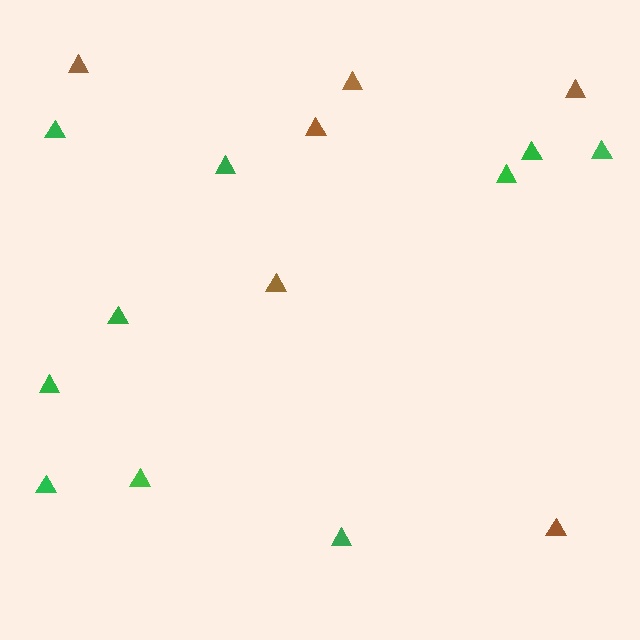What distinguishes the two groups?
There are 2 groups: one group of brown triangles (6) and one group of green triangles (10).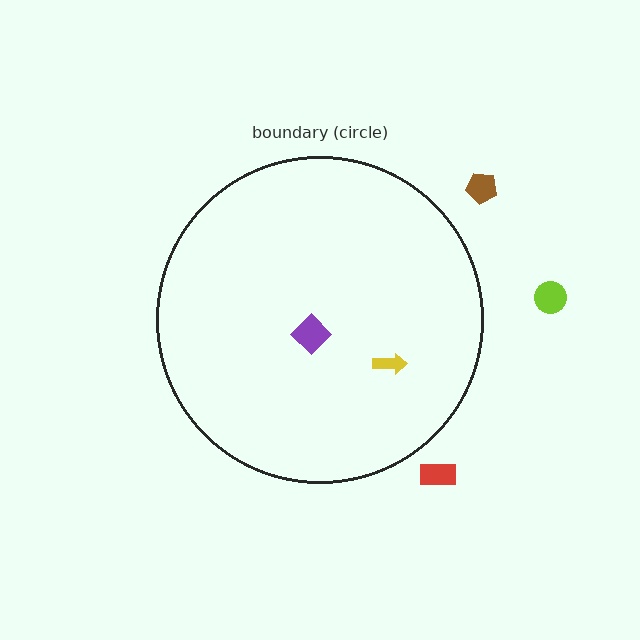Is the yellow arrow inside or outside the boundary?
Inside.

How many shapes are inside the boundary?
2 inside, 3 outside.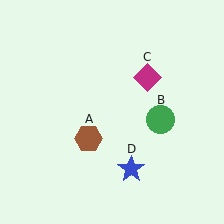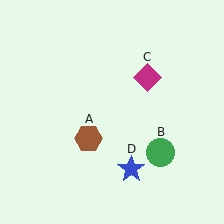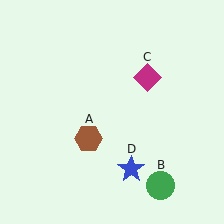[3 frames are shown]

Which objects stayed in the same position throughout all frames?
Brown hexagon (object A) and magenta diamond (object C) and blue star (object D) remained stationary.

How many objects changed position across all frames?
1 object changed position: green circle (object B).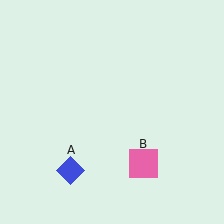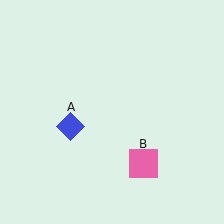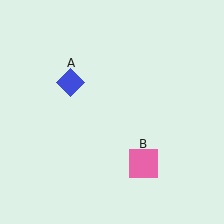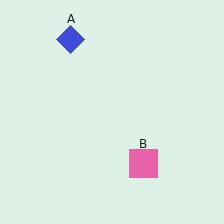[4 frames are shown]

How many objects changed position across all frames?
1 object changed position: blue diamond (object A).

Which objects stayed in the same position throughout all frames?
Pink square (object B) remained stationary.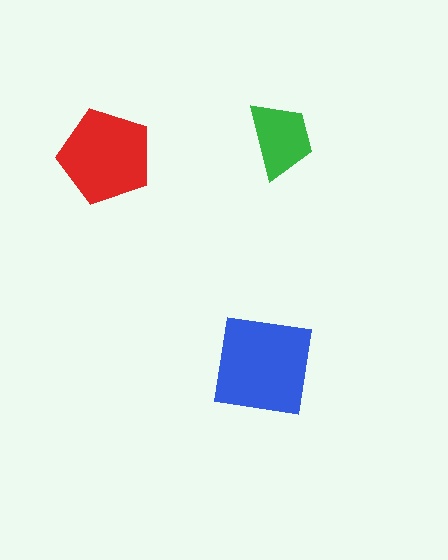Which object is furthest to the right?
The green trapezoid is rightmost.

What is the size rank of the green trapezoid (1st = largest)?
3rd.